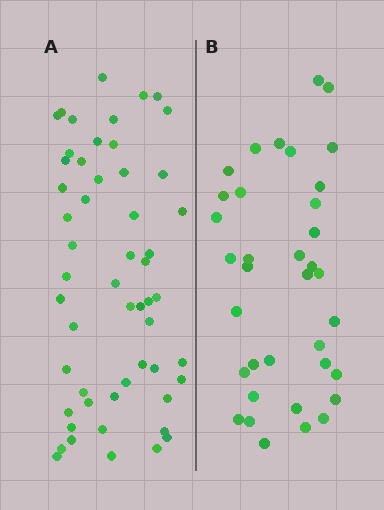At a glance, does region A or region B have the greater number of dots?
Region A (the left region) has more dots.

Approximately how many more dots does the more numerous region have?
Region A has approximately 20 more dots than region B.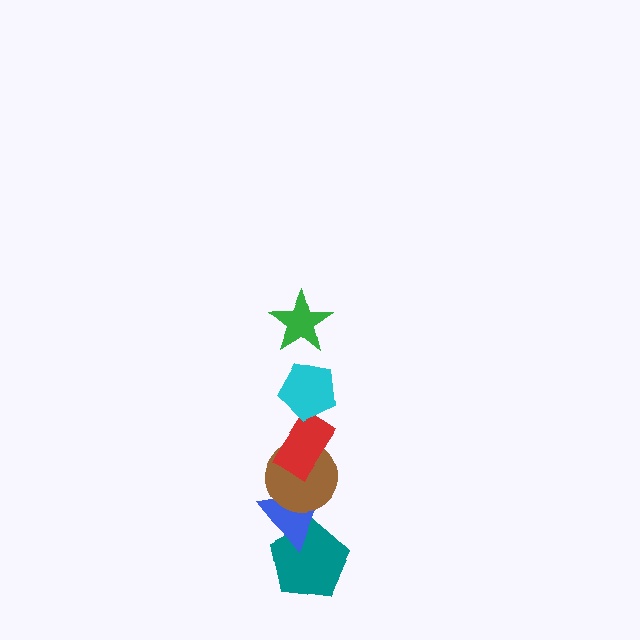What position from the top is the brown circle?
The brown circle is 4th from the top.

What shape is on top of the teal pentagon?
The blue triangle is on top of the teal pentagon.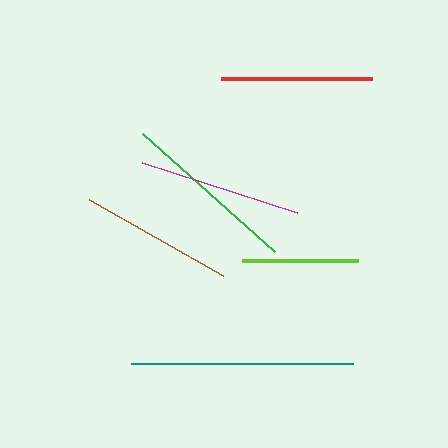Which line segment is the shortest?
The lime line is the shortest at approximately 116 pixels.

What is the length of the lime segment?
The lime segment is approximately 116 pixels long.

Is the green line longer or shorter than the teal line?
The teal line is longer than the green line.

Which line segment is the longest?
The teal line is the longest at approximately 222 pixels.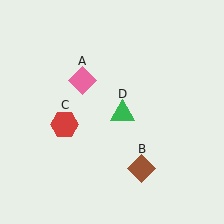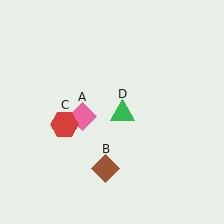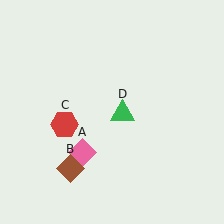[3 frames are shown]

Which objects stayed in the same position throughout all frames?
Red hexagon (object C) and green triangle (object D) remained stationary.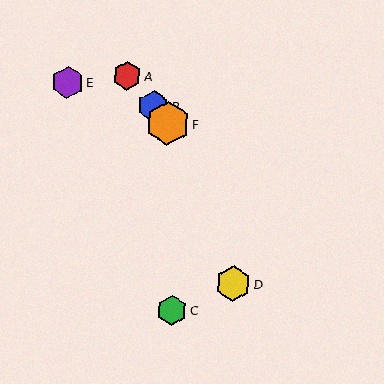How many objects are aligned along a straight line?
3 objects (A, B, F) are aligned along a straight line.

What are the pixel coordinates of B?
Object B is at (153, 106).